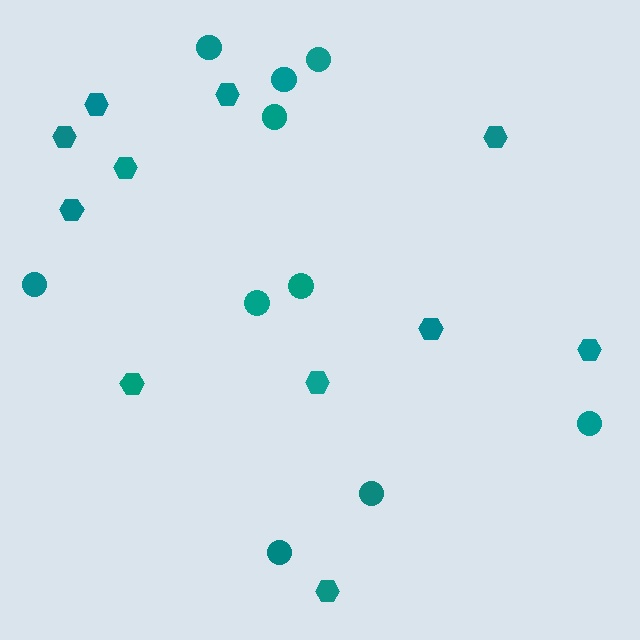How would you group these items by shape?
There are 2 groups: one group of hexagons (11) and one group of circles (10).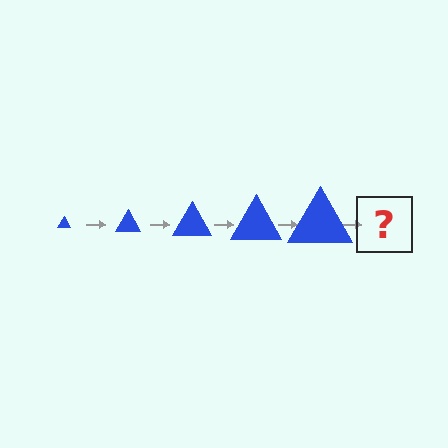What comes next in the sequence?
The next element should be a blue triangle, larger than the previous one.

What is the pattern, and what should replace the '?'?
The pattern is that the triangle gets progressively larger each step. The '?' should be a blue triangle, larger than the previous one.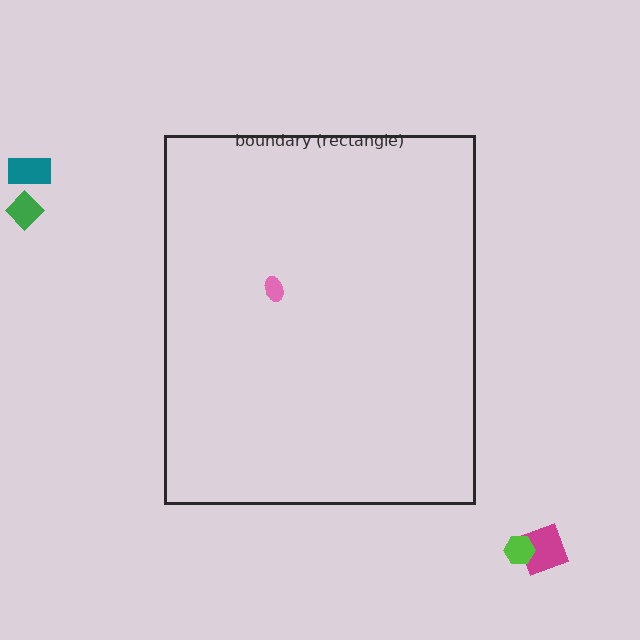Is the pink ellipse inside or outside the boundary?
Inside.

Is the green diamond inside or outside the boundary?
Outside.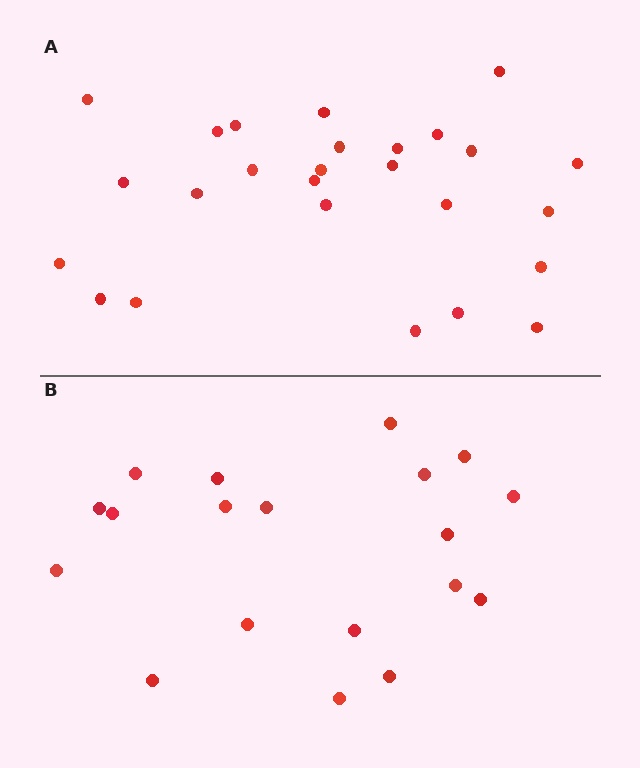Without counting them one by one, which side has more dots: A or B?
Region A (the top region) has more dots.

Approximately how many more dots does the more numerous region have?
Region A has roughly 8 or so more dots than region B.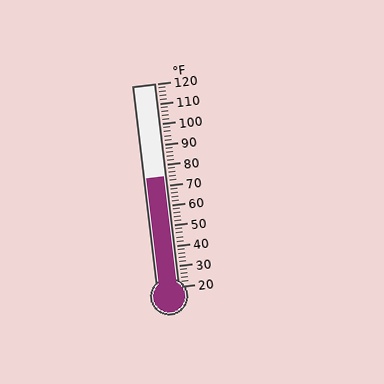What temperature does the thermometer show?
The thermometer shows approximately 74°F.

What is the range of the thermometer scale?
The thermometer scale ranges from 20°F to 120°F.